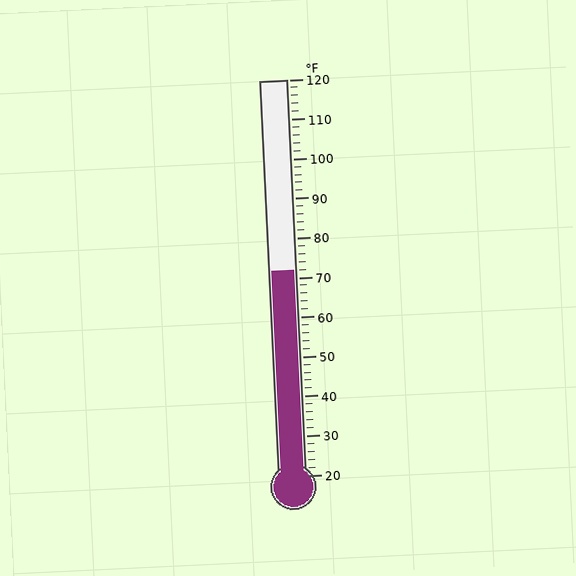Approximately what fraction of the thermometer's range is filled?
The thermometer is filled to approximately 50% of its range.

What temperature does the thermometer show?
The thermometer shows approximately 72°F.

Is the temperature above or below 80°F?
The temperature is below 80°F.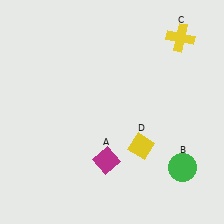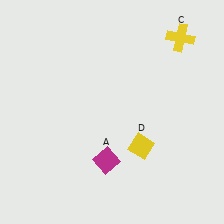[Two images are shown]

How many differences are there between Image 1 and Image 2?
There is 1 difference between the two images.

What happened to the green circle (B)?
The green circle (B) was removed in Image 2. It was in the bottom-right area of Image 1.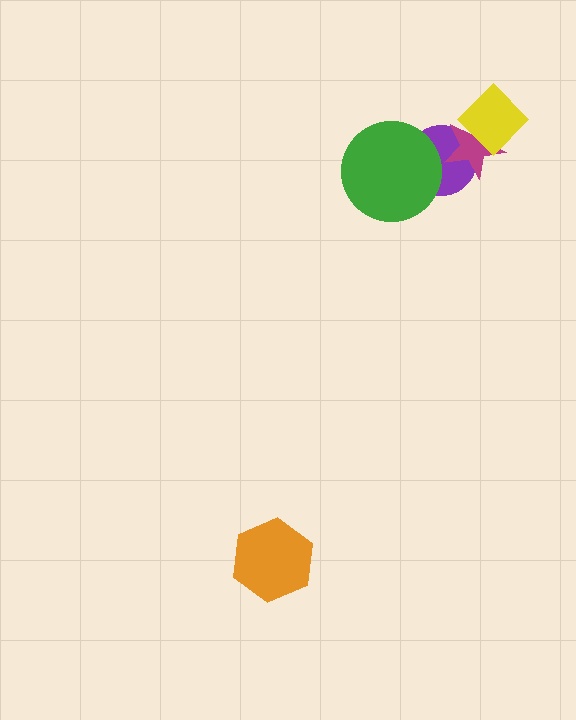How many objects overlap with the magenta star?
2 objects overlap with the magenta star.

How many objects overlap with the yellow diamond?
1 object overlaps with the yellow diamond.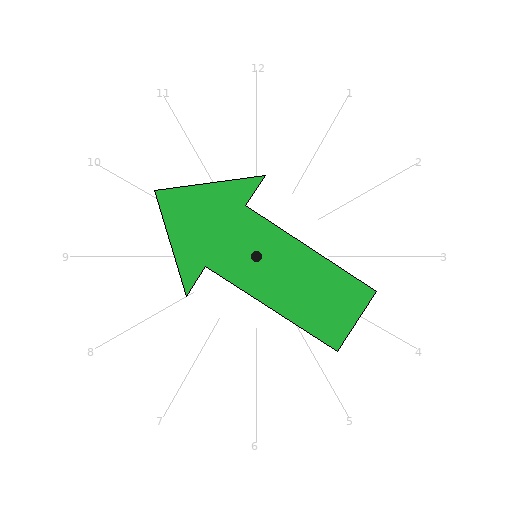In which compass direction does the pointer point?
Northwest.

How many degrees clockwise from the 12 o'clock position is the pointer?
Approximately 303 degrees.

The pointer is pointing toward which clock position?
Roughly 10 o'clock.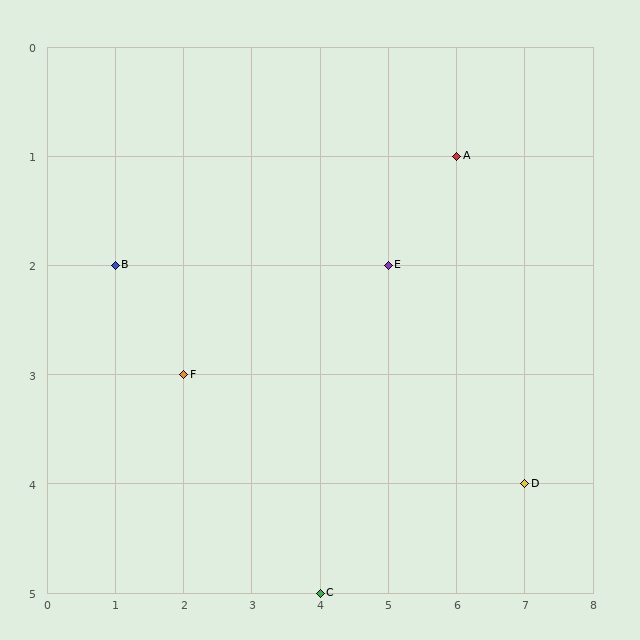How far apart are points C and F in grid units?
Points C and F are 2 columns and 2 rows apart (about 2.8 grid units diagonally).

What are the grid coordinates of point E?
Point E is at grid coordinates (5, 2).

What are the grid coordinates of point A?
Point A is at grid coordinates (6, 1).